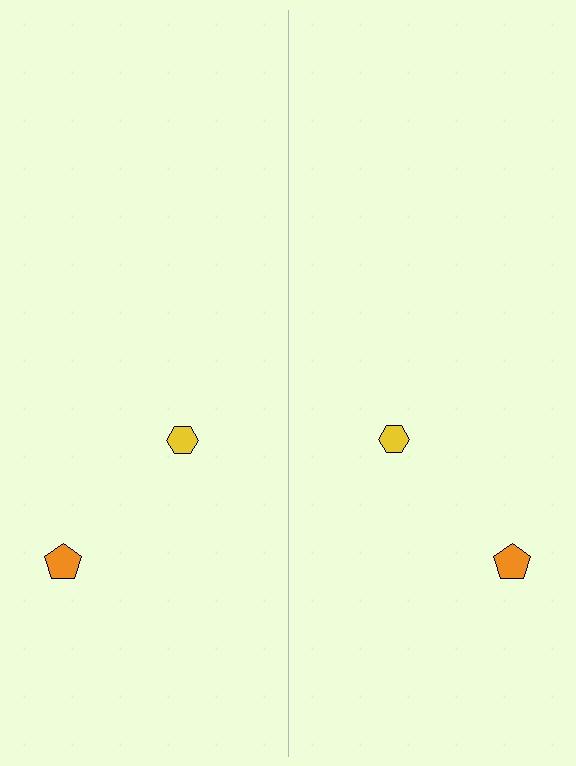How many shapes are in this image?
There are 4 shapes in this image.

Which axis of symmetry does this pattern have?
The pattern has a vertical axis of symmetry running through the center of the image.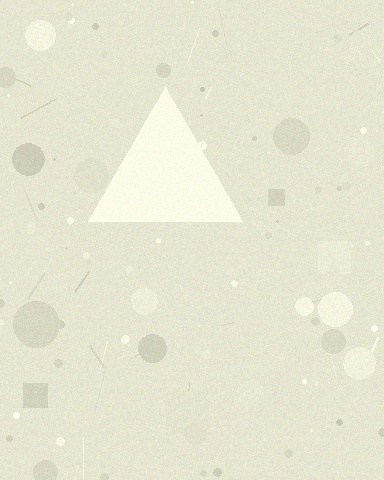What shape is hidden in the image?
A triangle is hidden in the image.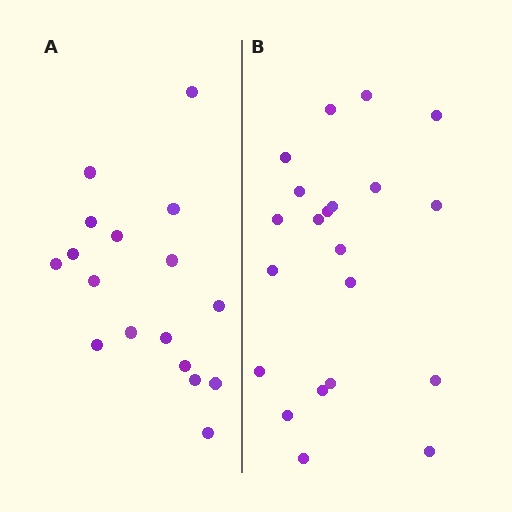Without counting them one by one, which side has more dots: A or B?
Region B (the right region) has more dots.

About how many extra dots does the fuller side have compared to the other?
Region B has about 4 more dots than region A.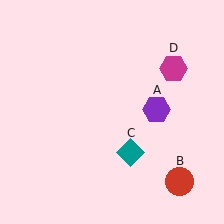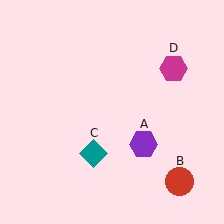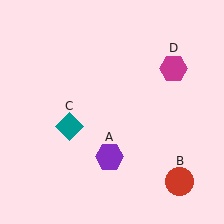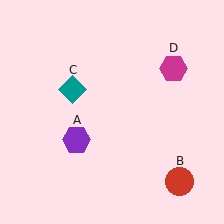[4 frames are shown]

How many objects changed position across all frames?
2 objects changed position: purple hexagon (object A), teal diamond (object C).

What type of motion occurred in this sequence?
The purple hexagon (object A), teal diamond (object C) rotated clockwise around the center of the scene.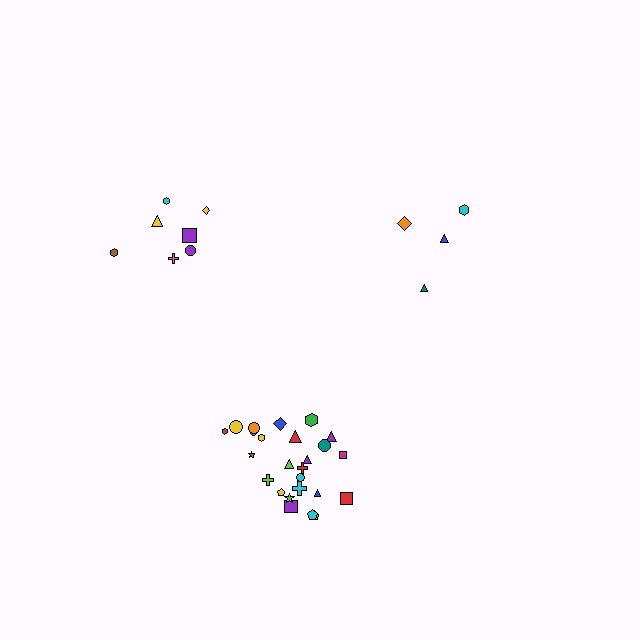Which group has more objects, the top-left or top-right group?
The top-left group.